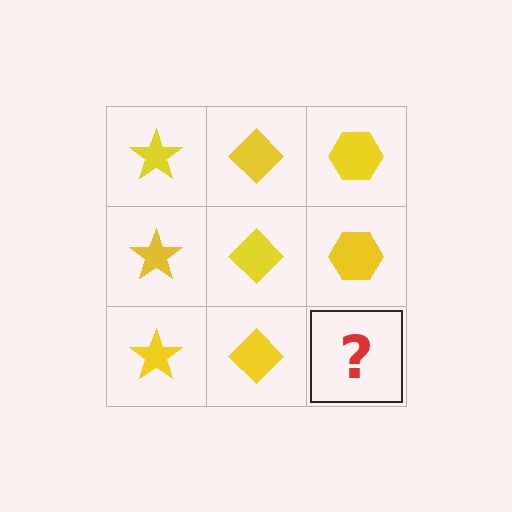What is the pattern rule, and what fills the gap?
The rule is that each column has a consistent shape. The gap should be filled with a yellow hexagon.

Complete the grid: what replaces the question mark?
The question mark should be replaced with a yellow hexagon.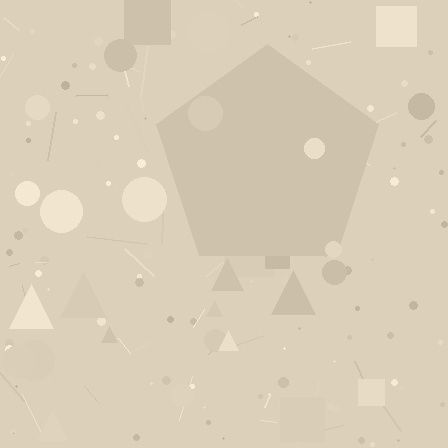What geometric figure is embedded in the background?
A pentagon is embedded in the background.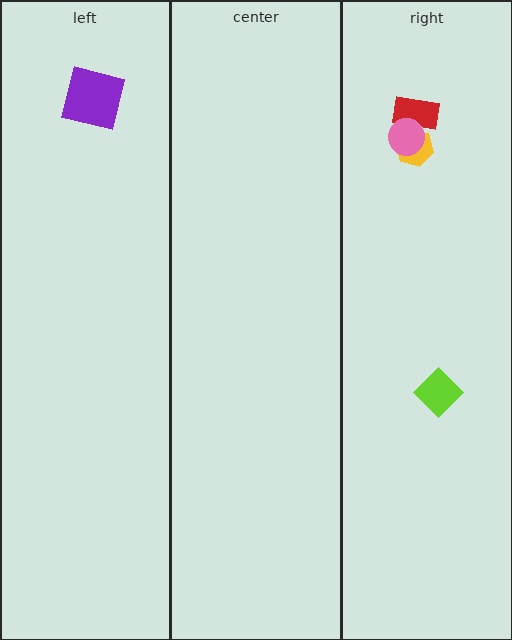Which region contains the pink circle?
The right region.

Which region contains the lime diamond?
The right region.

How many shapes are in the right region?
4.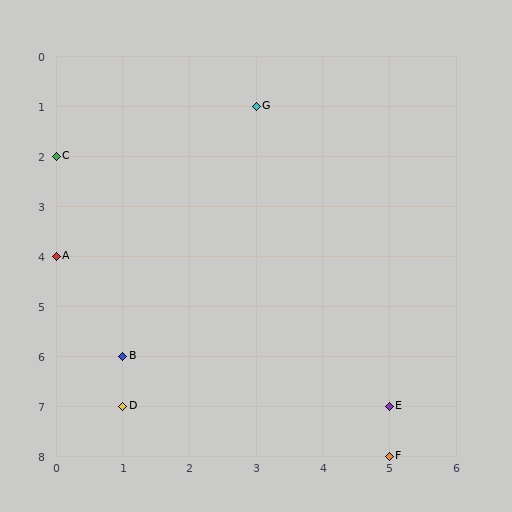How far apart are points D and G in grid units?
Points D and G are 2 columns and 6 rows apart (about 6.3 grid units diagonally).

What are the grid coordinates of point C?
Point C is at grid coordinates (0, 2).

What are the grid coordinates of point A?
Point A is at grid coordinates (0, 4).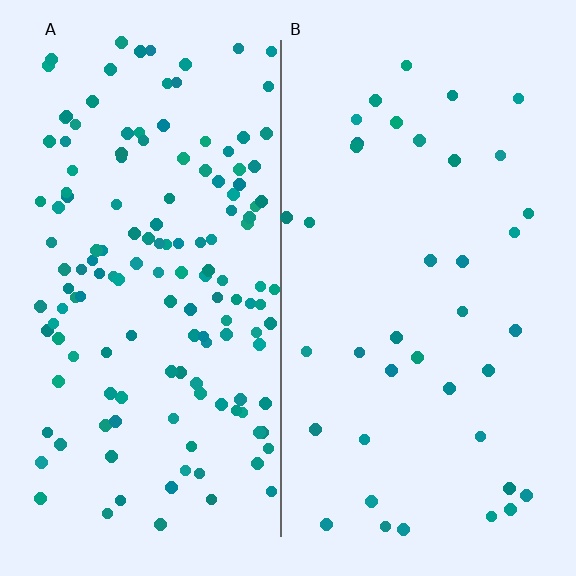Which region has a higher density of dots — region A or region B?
A (the left).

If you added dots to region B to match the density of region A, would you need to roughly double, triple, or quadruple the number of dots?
Approximately quadruple.